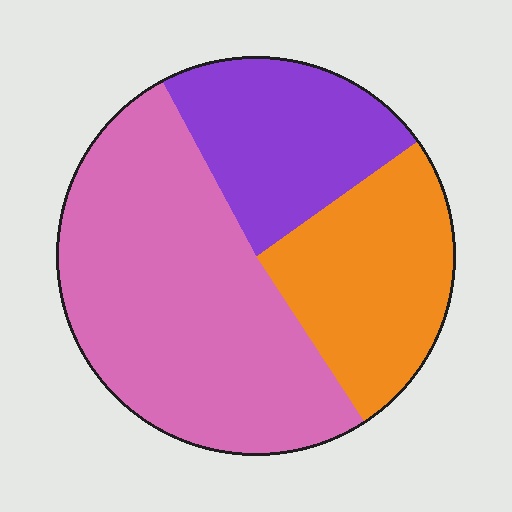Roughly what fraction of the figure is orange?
Orange takes up about one quarter (1/4) of the figure.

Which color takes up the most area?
Pink, at roughly 50%.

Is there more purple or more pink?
Pink.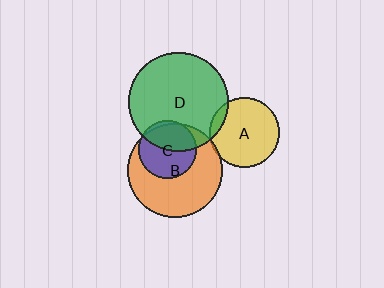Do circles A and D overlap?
Yes.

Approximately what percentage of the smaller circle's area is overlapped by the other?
Approximately 10%.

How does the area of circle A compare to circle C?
Approximately 1.5 times.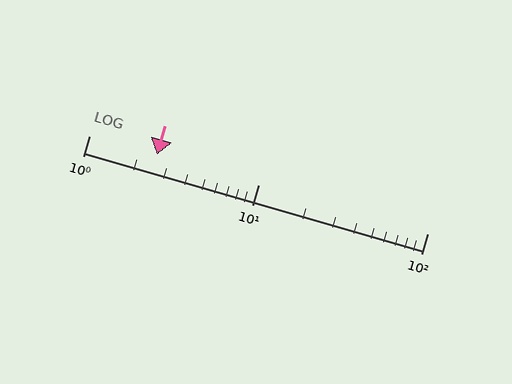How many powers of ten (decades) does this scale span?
The scale spans 2 decades, from 1 to 100.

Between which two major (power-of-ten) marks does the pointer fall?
The pointer is between 1 and 10.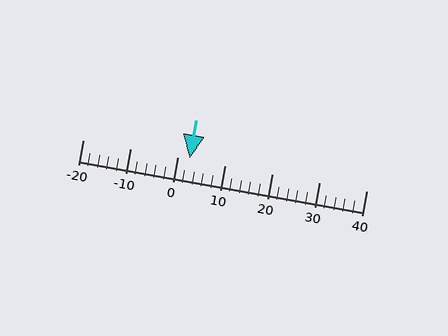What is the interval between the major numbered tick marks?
The major tick marks are spaced 10 units apart.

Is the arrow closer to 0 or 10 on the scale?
The arrow is closer to 0.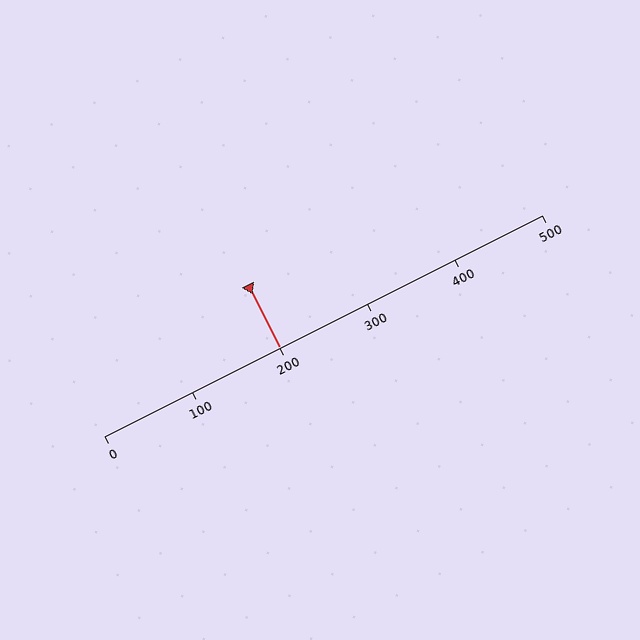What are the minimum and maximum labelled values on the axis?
The axis runs from 0 to 500.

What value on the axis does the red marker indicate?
The marker indicates approximately 200.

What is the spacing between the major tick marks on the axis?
The major ticks are spaced 100 apart.